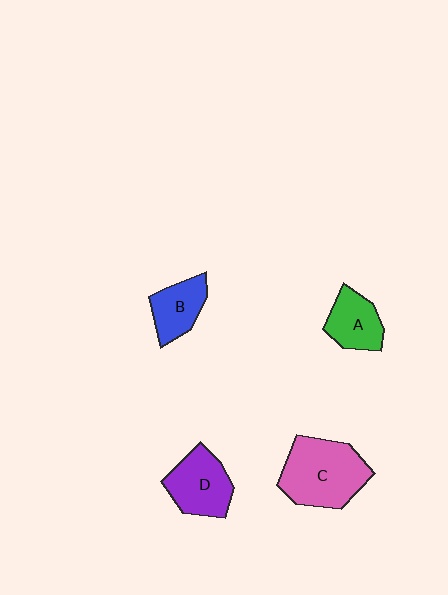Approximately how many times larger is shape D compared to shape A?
Approximately 1.3 times.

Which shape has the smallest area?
Shape B (blue).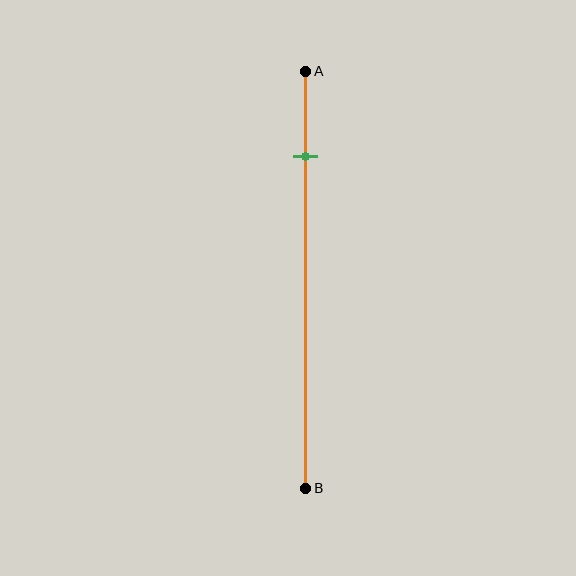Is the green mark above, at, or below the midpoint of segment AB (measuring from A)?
The green mark is above the midpoint of segment AB.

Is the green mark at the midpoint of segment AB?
No, the mark is at about 20% from A, not at the 50% midpoint.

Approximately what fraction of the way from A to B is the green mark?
The green mark is approximately 20% of the way from A to B.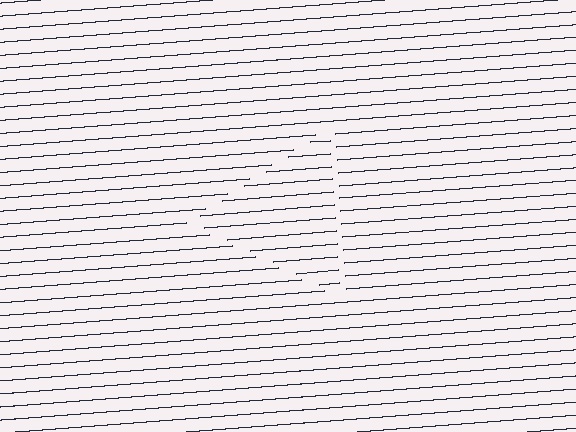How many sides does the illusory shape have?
3 sides — the line-ends trace a triangle.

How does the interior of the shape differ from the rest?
The interior of the shape contains the same grating, shifted by half a period — the contour is defined by the phase discontinuity where line-ends from the inner and outer gratings abut.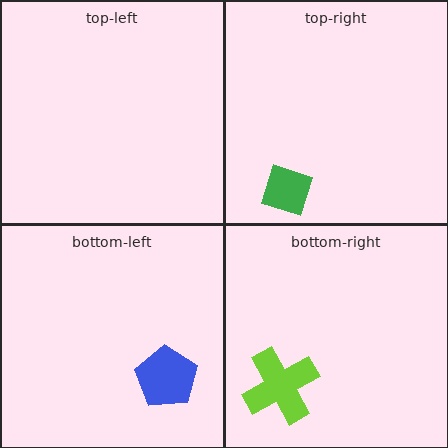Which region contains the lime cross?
The bottom-right region.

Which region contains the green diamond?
The top-right region.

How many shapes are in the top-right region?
1.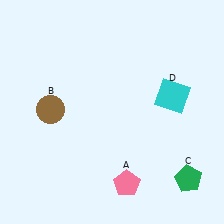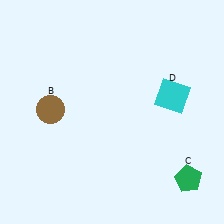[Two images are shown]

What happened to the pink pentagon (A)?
The pink pentagon (A) was removed in Image 2. It was in the bottom-right area of Image 1.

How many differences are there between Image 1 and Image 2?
There is 1 difference between the two images.